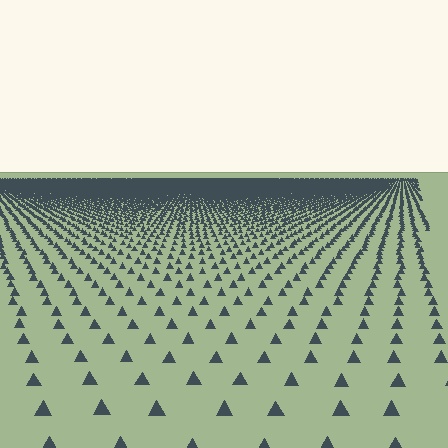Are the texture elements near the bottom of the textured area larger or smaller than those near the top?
Larger. Near the bottom, elements are closer to the viewer and appear at a bigger on-screen size.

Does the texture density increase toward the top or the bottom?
Density increases toward the top.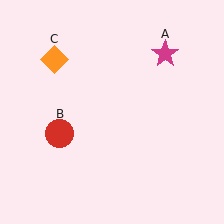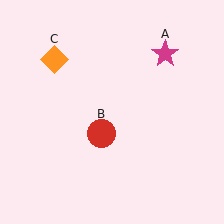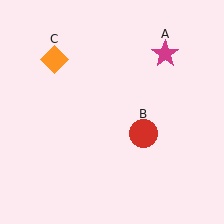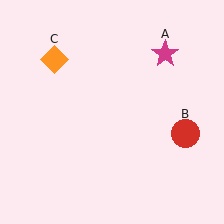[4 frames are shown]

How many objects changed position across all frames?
1 object changed position: red circle (object B).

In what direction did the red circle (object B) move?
The red circle (object B) moved right.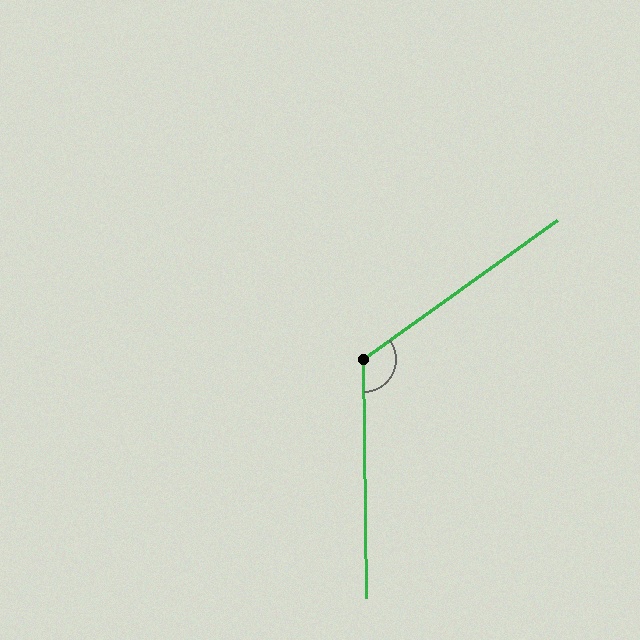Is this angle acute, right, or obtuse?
It is obtuse.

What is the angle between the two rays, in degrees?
Approximately 125 degrees.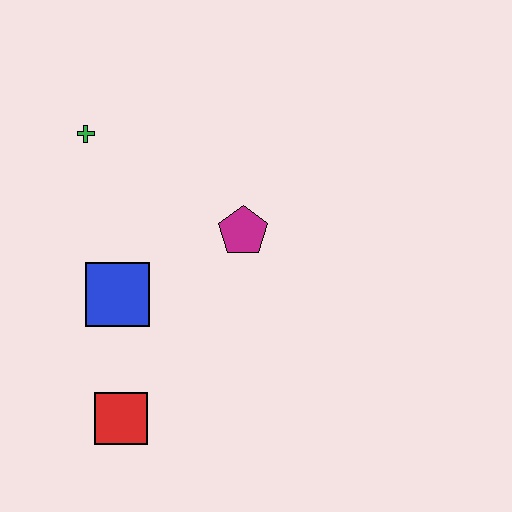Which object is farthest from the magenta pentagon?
The red square is farthest from the magenta pentagon.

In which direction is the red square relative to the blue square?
The red square is below the blue square.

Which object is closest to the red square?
The blue square is closest to the red square.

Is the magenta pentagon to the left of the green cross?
No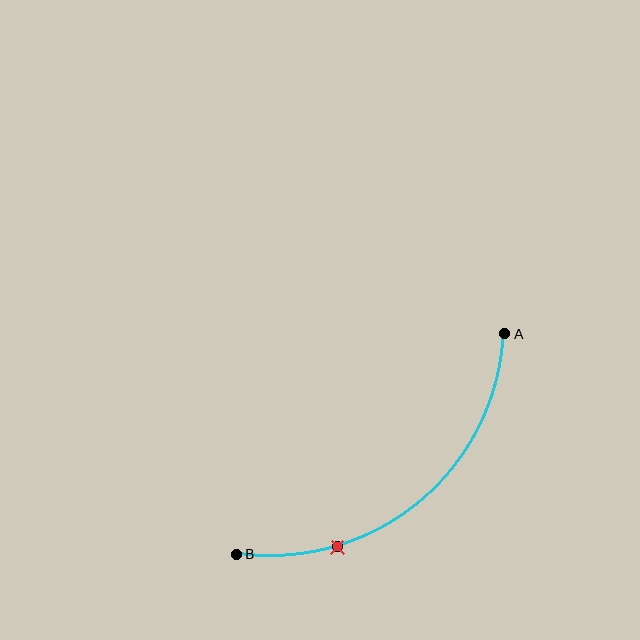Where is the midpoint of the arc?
The arc midpoint is the point on the curve farthest from the straight line joining A and B. It sits below and to the right of that line.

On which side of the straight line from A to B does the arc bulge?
The arc bulges below and to the right of the straight line connecting A and B.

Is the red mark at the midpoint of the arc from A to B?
No. The red mark lies on the arc but is closer to endpoint B. The arc midpoint would be at the point on the curve equidistant along the arc from both A and B.